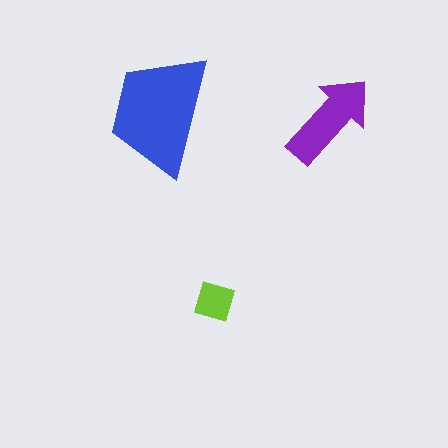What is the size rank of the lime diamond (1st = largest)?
3rd.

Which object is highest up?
The blue trapezoid is topmost.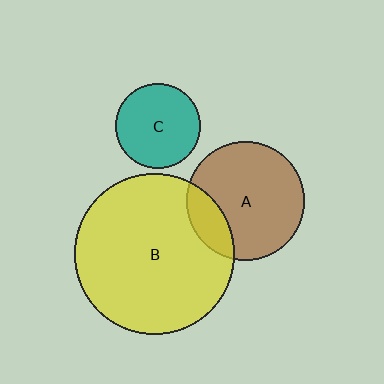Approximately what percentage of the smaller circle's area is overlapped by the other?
Approximately 20%.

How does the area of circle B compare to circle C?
Approximately 3.6 times.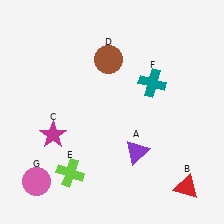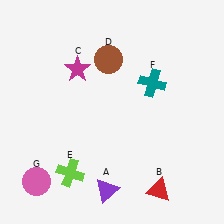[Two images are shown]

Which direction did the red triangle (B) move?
The red triangle (B) moved left.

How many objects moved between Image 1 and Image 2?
3 objects moved between the two images.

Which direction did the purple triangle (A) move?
The purple triangle (A) moved down.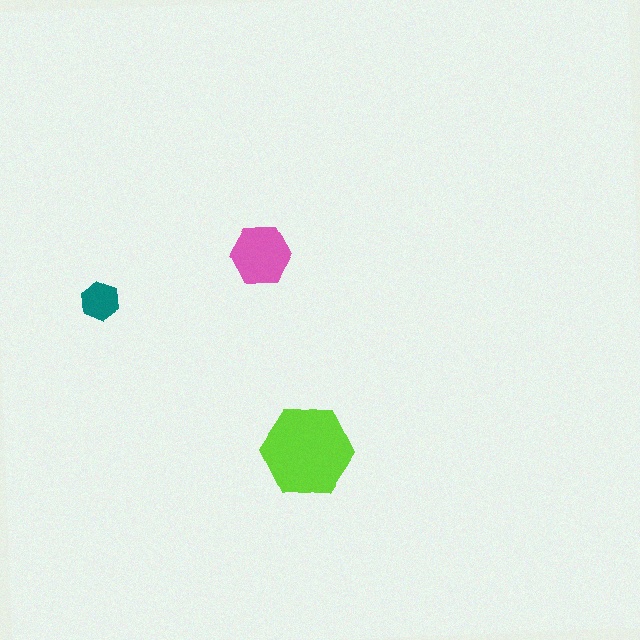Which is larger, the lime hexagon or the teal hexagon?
The lime one.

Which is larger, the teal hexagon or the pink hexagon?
The pink one.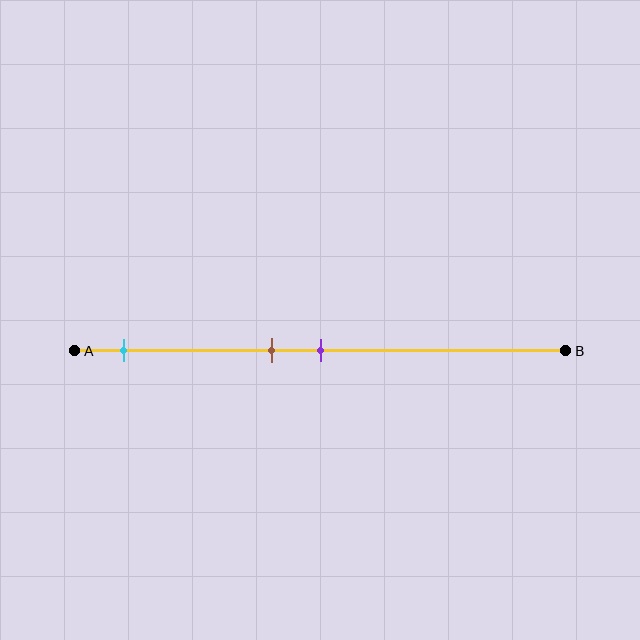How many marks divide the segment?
There are 3 marks dividing the segment.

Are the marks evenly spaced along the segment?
No, the marks are not evenly spaced.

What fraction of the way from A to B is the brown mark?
The brown mark is approximately 40% (0.4) of the way from A to B.